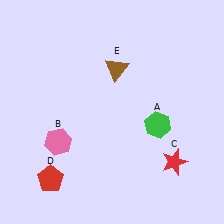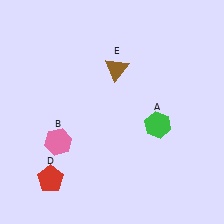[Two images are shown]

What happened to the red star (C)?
The red star (C) was removed in Image 2. It was in the bottom-right area of Image 1.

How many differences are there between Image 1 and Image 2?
There is 1 difference between the two images.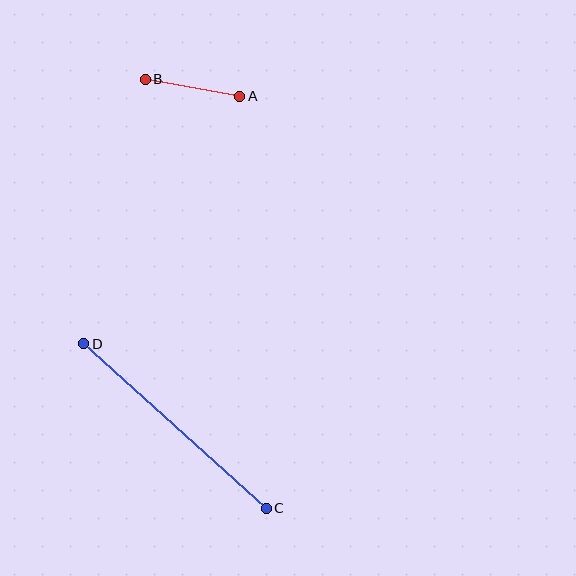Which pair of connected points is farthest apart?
Points C and D are farthest apart.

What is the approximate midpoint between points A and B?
The midpoint is at approximately (192, 88) pixels.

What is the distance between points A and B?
The distance is approximately 96 pixels.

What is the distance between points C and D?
The distance is approximately 246 pixels.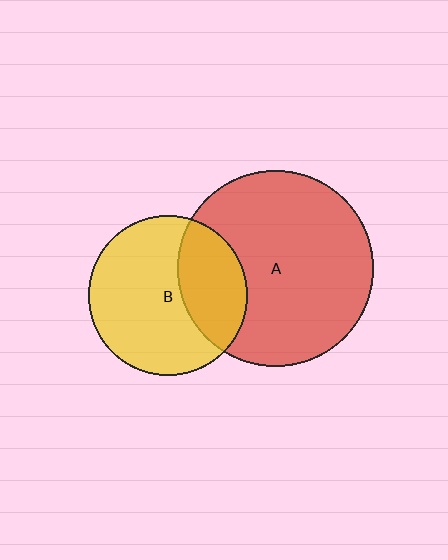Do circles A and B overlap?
Yes.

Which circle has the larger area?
Circle A (red).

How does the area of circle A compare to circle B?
Approximately 1.5 times.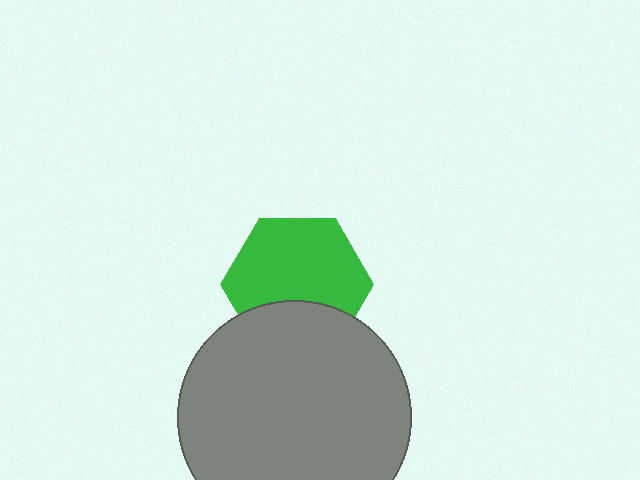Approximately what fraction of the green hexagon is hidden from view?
Roughly 31% of the green hexagon is hidden behind the gray circle.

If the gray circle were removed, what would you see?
You would see the complete green hexagon.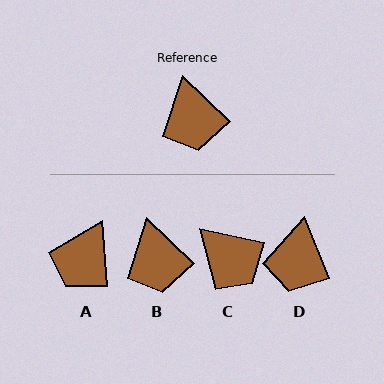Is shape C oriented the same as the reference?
No, it is off by about 32 degrees.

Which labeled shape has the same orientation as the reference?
B.